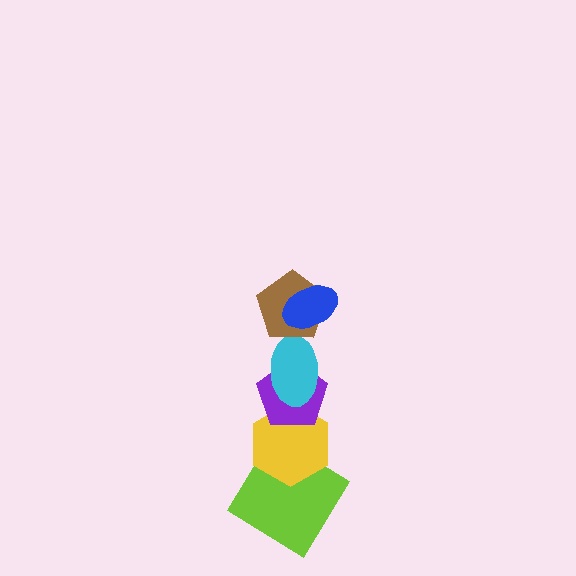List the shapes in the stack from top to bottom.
From top to bottom: the blue ellipse, the brown pentagon, the cyan ellipse, the purple pentagon, the yellow hexagon, the lime diamond.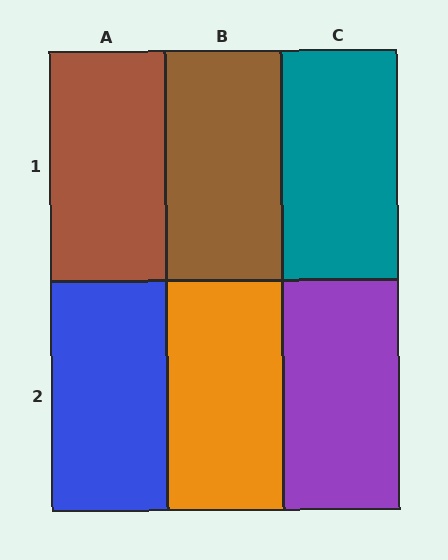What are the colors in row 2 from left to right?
Blue, orange, purple.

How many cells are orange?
1 cell is orange.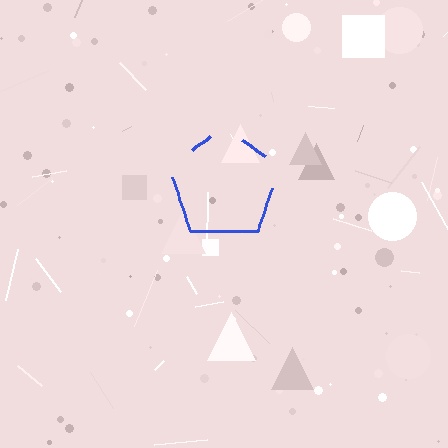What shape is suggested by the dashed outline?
The dashed outline suggests a pentagon.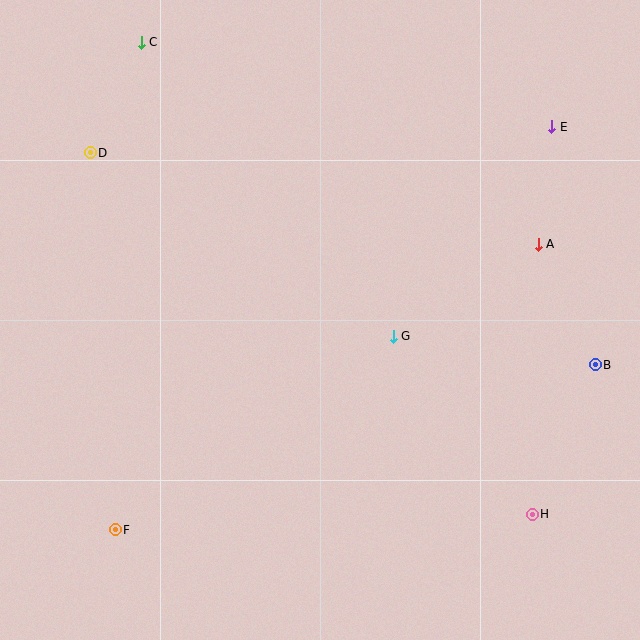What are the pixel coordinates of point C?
Point C is at (141, 42).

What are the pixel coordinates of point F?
Point F is at (115, 530).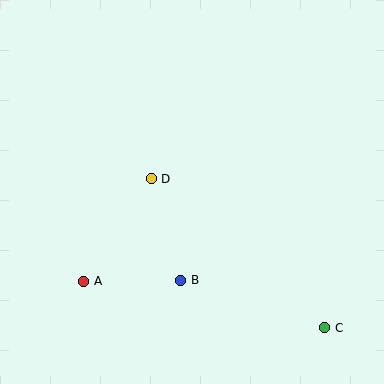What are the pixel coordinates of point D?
Point D is at (151, 179).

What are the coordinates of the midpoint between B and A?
The midpoint between B and A is at (132, 281).